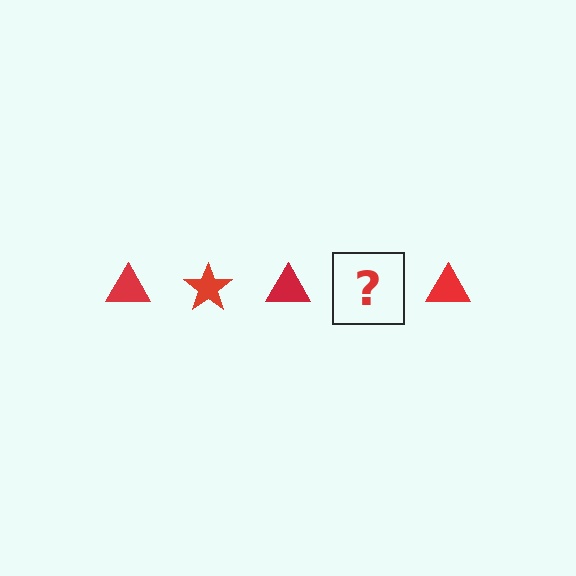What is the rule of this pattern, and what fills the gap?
The rule is that the pattern cycles through triangle, star shapes in red. The gap should be filled with a red star.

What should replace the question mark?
The question mark should be replaced with a red star.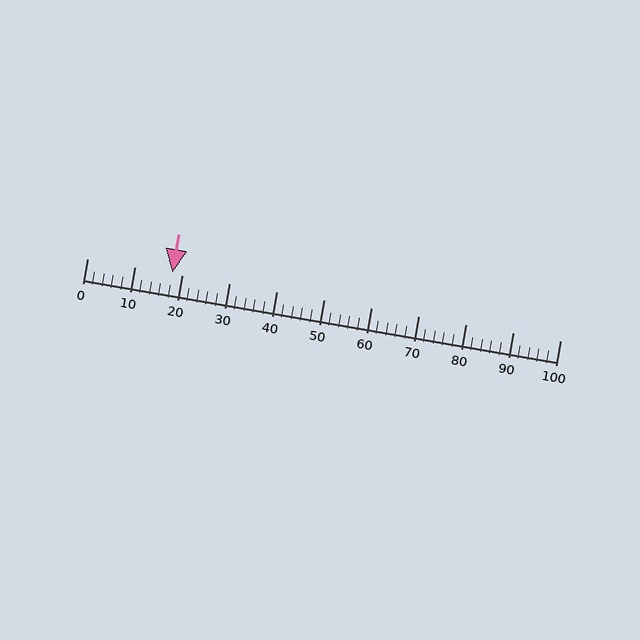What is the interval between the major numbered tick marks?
The major tick marks are spaced 10 units apart.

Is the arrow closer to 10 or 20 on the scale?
The arrow is closer to 20.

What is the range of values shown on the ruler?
The ruler shows values from 0 to 100.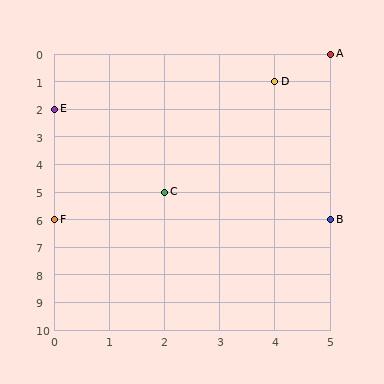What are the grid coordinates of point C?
Point C is at grid coordinates (2, 5).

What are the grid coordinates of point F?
Point F is at grid coordinates (0, 6).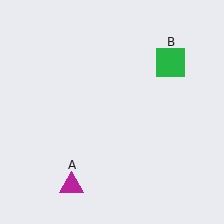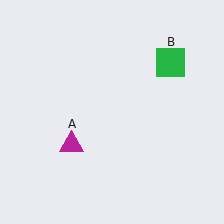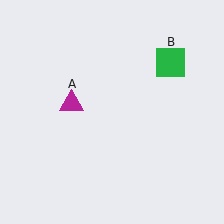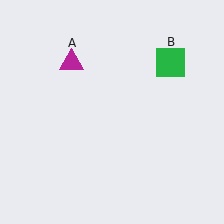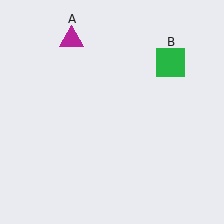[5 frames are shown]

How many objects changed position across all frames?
1 object changed position: magenta triangle (object A).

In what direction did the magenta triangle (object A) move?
The magenta triangle (object A) moved up.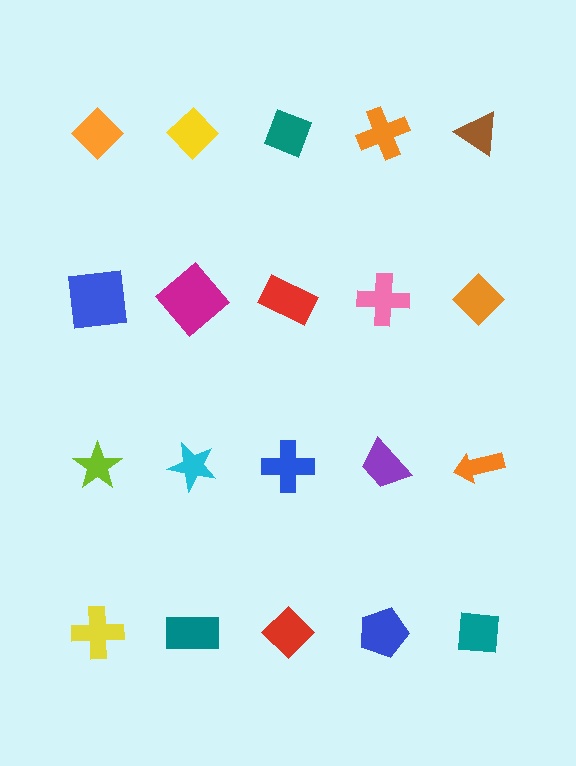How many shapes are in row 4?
5 shapes.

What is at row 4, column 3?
A red diamond.